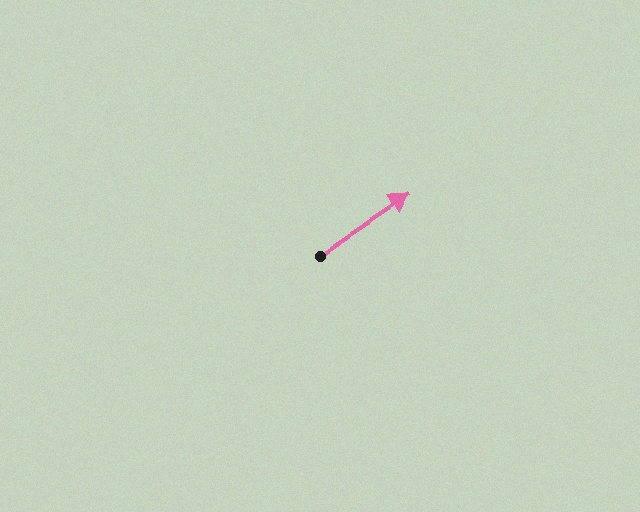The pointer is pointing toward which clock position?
Roughly 2 o'clock.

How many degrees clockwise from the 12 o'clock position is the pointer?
Approximately 57 degrees.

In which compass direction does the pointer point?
Northeast.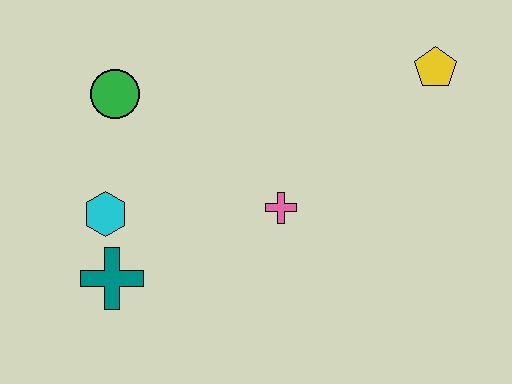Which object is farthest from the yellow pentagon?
The teal cross is farthest from the yellow pentagon.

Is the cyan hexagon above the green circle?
No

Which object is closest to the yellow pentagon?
The pink cross is closest to the yellow pentagon.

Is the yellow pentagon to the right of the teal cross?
Yes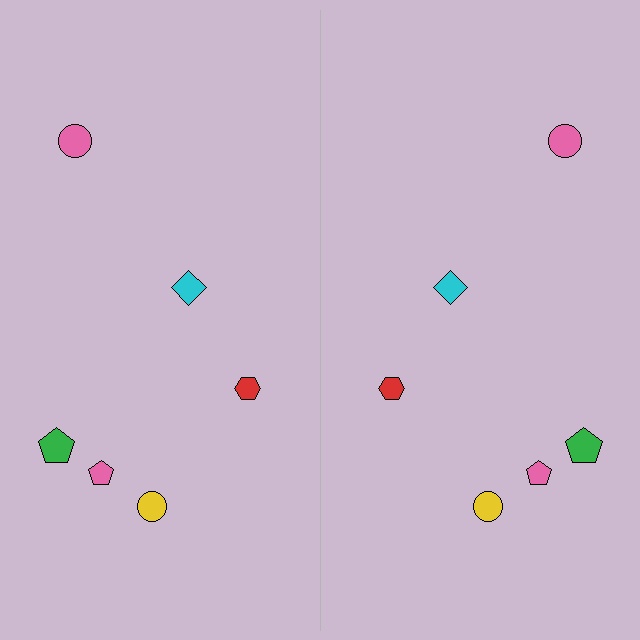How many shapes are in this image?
There are 12 shapes in this image.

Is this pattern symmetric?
Yes, this pattern has bilateral (reflection) symmetry.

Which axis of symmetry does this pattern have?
The pattern has a vertical axis of symmetry running through the center of the image.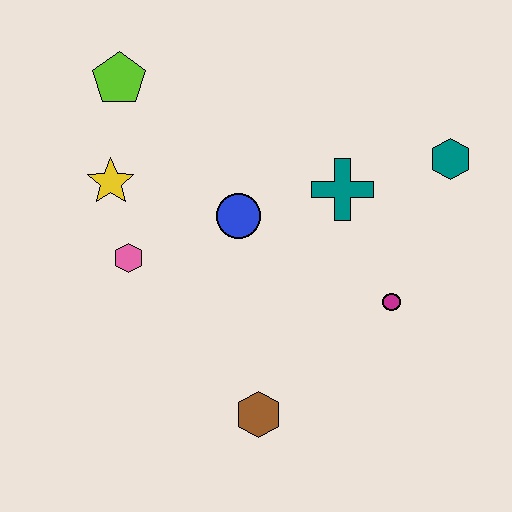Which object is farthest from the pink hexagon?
The teal hexagon is farthest from the pink hexagon.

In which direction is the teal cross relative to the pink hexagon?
The teal cross is to the right of the pink hexagon.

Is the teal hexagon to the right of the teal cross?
Yes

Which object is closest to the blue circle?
The teal cross is closest to the blue circle.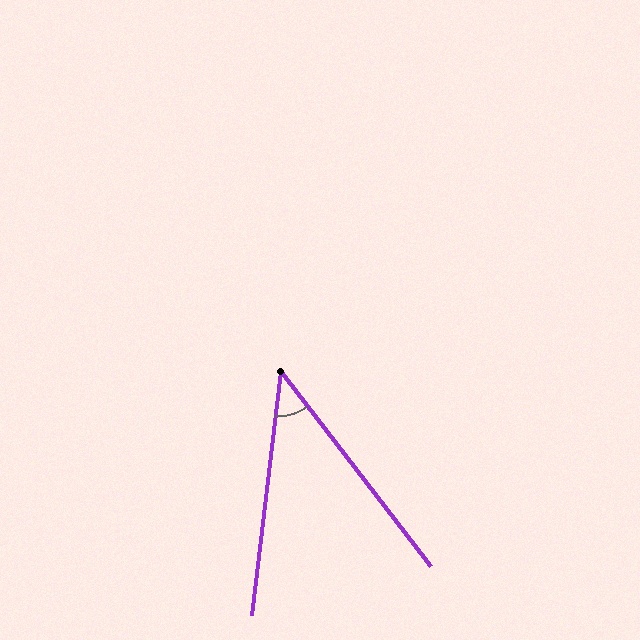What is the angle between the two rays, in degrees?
Approximately 44 degrees.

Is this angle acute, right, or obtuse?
It is acute.